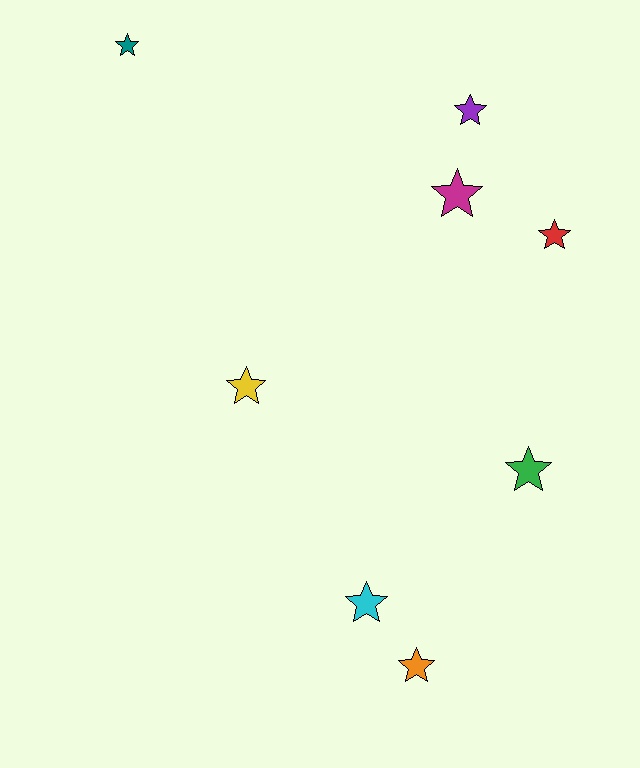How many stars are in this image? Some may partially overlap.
There are 8 stars.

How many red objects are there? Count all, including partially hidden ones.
There is 1 red object.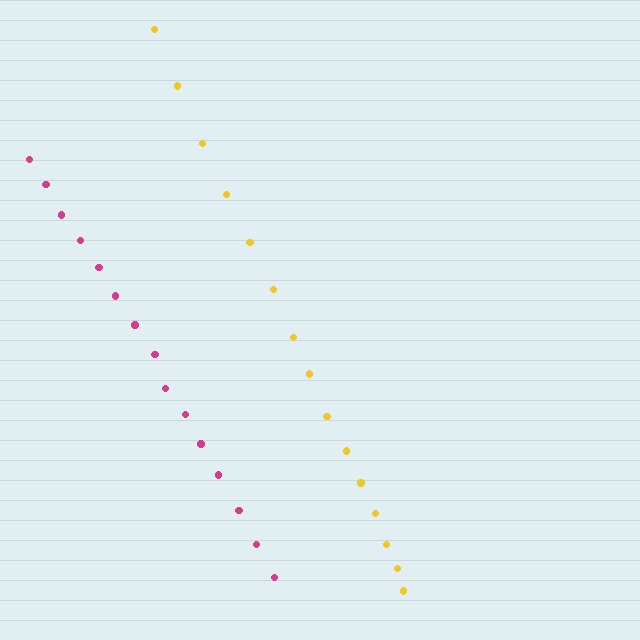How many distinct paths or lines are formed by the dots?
There are 2 distinct paths.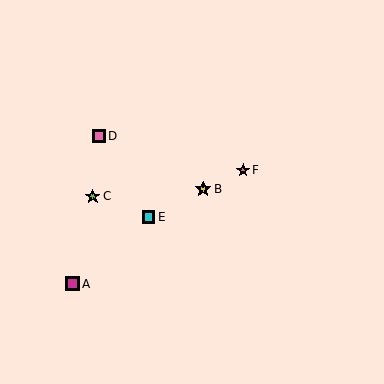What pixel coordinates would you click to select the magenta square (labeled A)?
Click at (72, 284) to select the magenta square A.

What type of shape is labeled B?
Shape B is a yellow star.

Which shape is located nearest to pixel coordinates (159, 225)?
The cyan square (labeled E) at (149, 217) is nearest to that location.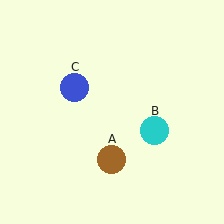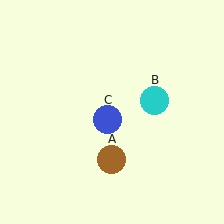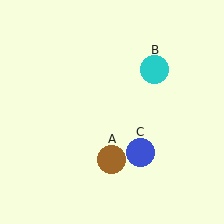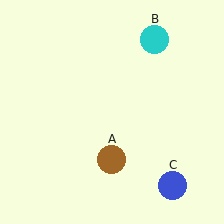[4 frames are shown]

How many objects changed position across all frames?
2 objects changed position: cyan circle (object B), blue circle (object C).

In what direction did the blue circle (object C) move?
The blue circle (object C) moved down and to the right.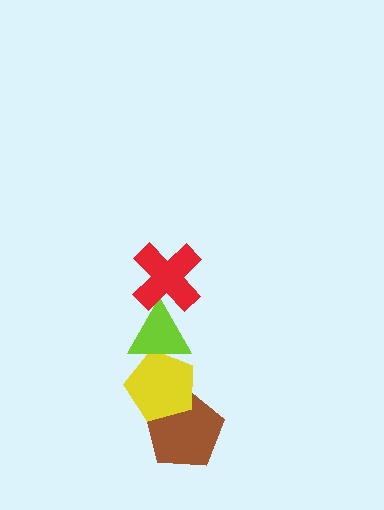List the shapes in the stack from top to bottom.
From top to bottom: the red cross, the lime triangle, the yellow pentagon, the brown pentagon.